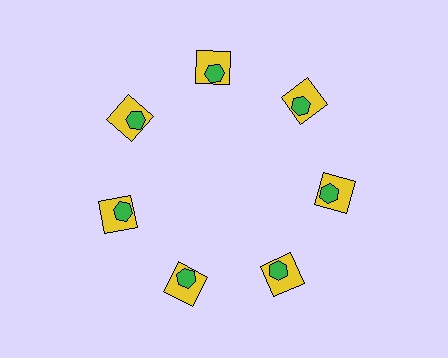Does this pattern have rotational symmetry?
Yes, this pattern has 7-fold rotational symmetry. It looks the same after rotating 51 degrees around the center.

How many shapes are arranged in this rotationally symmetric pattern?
There are 14 shapes, arranged in 7 groups of 2.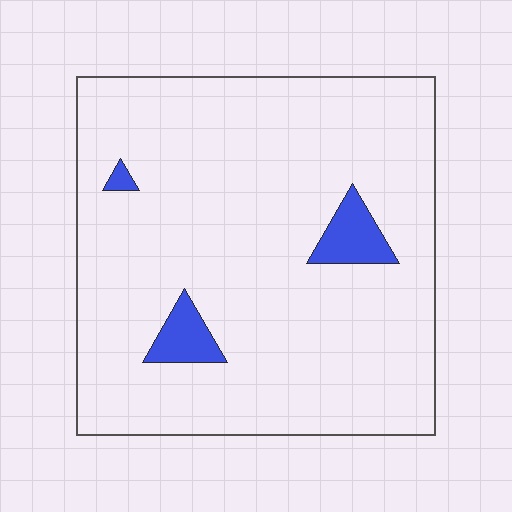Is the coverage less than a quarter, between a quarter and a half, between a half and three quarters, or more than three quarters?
Less than a quarter.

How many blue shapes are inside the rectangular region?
3.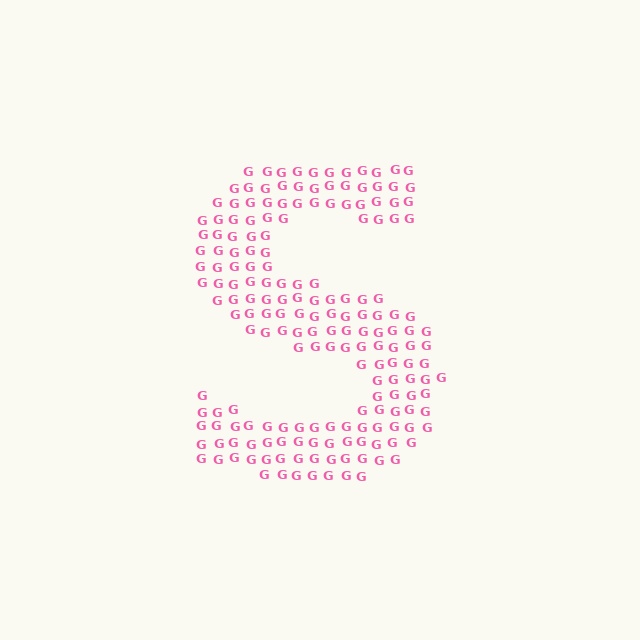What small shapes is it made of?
It is made of small letter G's.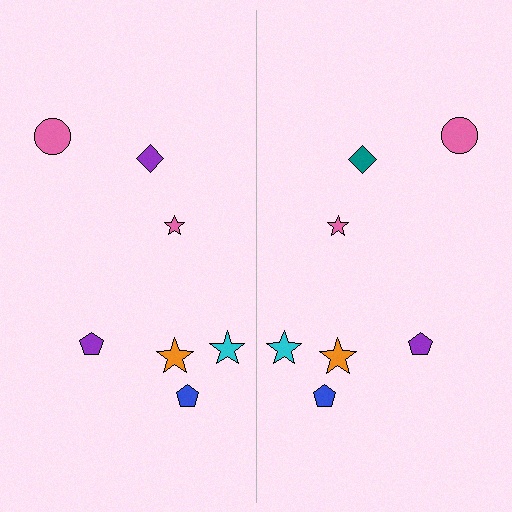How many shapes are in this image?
There are 14 shapes in this image.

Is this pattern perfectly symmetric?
No, the pattern is not perfectly symmetric. The teal diamond on the right side breaks the symmetry — its mirror counterpart is purple.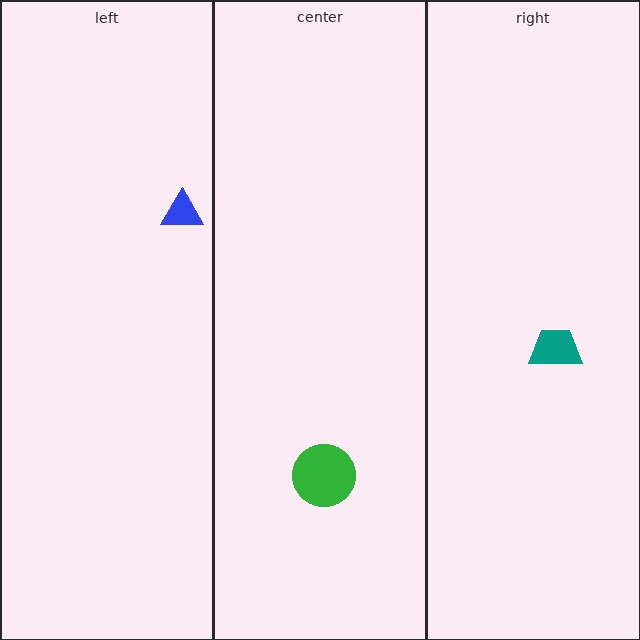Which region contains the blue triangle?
The left region.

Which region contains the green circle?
The center region.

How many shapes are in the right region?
1.